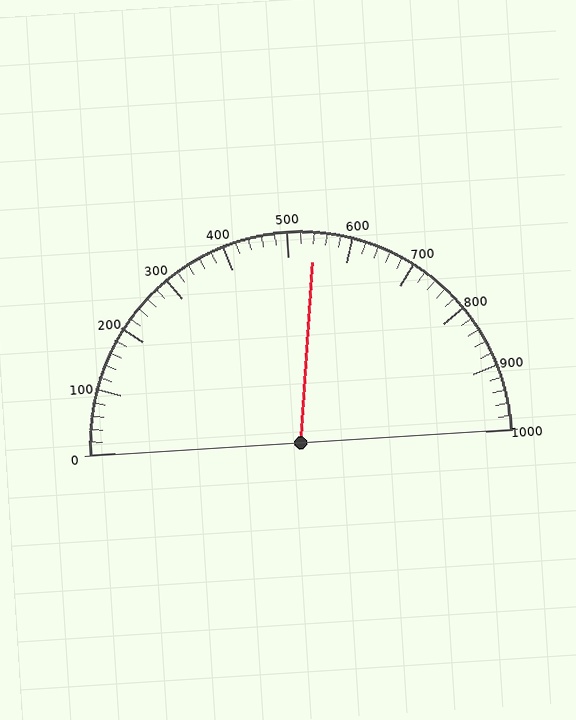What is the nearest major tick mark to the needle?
The nearest major tick mark is 500.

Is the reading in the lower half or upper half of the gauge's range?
The reading is in the upper half of the range (0 to 1000).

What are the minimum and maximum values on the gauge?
The gauge ranges from 0 to 1000.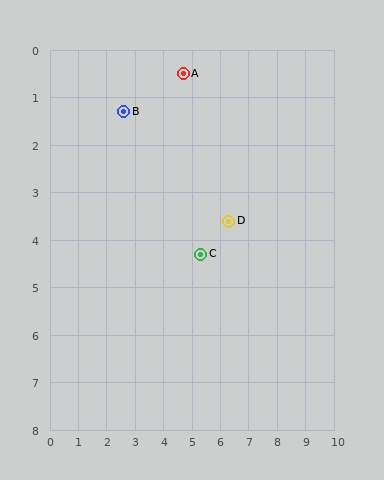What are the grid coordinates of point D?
Point D is at approximately (6.3, 3.6).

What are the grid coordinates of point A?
Point A is at approximately (4.7, 0.5).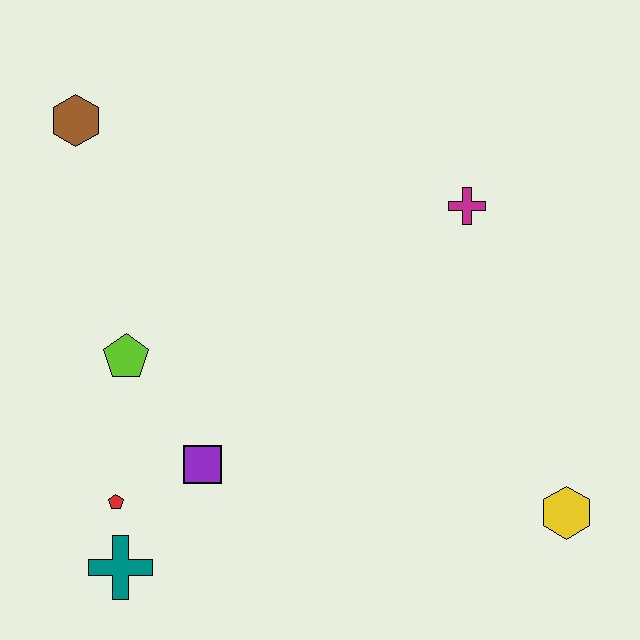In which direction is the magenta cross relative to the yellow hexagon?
The magenta cross is above the yellow hexagon.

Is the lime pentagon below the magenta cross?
Yes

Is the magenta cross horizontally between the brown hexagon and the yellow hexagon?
Yes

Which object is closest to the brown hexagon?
The lime pentagon is closest to the brown hexagon.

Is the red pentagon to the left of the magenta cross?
Yes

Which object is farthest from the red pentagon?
The magenta cross is farthest from the red pentagon.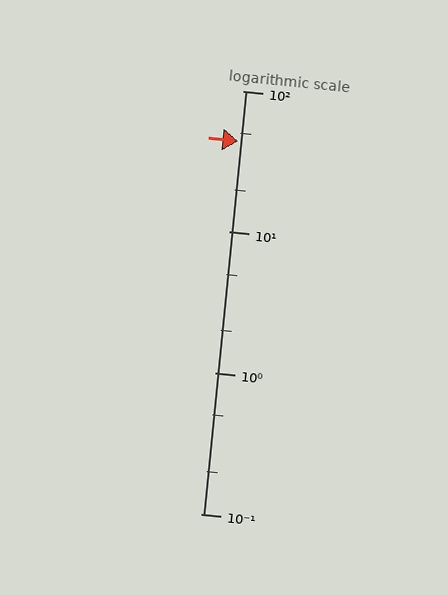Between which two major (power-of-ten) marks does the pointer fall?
The pointer is between 10 and 100.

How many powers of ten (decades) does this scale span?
The scale spans 3 decades, from 0.1 to 100.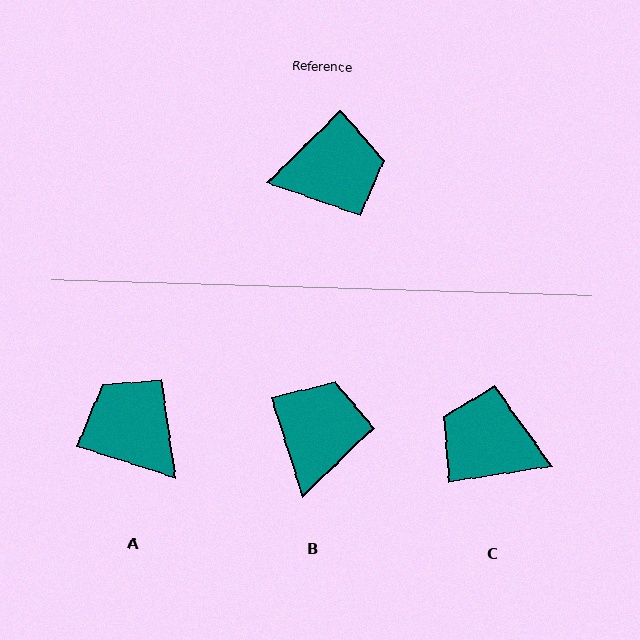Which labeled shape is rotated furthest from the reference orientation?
C, about 144 degrees away.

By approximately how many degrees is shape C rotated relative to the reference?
Approximately 144 degrees counter-clockwise.